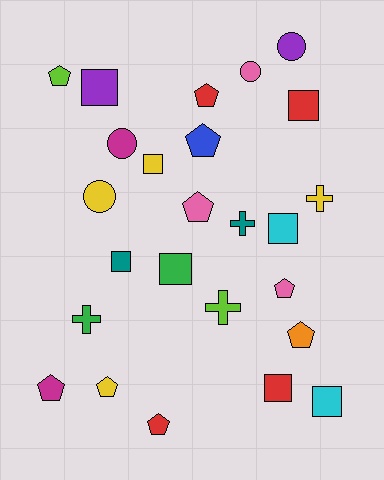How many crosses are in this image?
There are 4 crosses.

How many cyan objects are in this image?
There are 2 cyan objects.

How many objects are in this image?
There are 25 objects.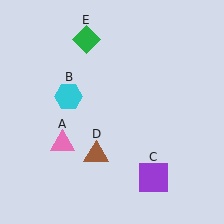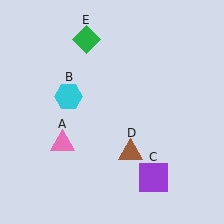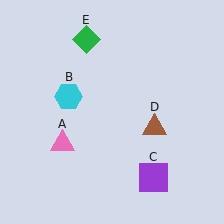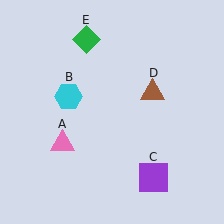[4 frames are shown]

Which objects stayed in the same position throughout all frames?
Pink triangle (object A) and cyan hexagon (object B) and purple square (object C) and green diamond (object E) remained stationary.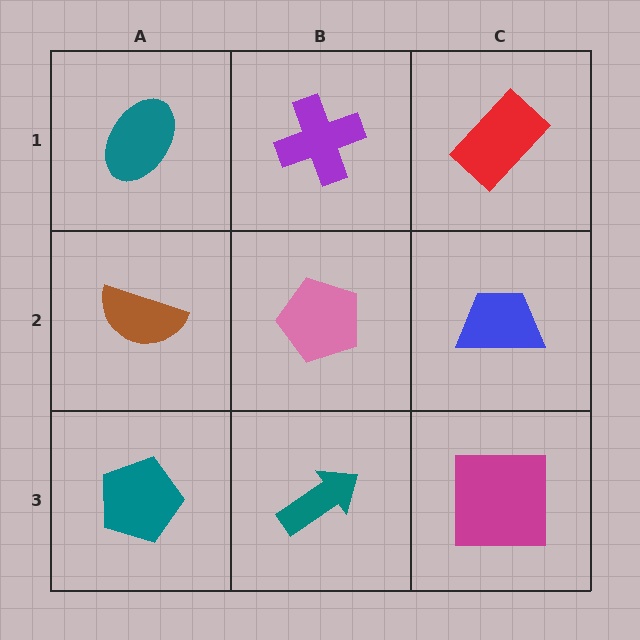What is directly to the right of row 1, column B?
A red rectangle.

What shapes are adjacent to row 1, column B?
A pink pentagon (row 2, column B), a teal ellipse (row 1, column A), a red rectangle (row 1, column C).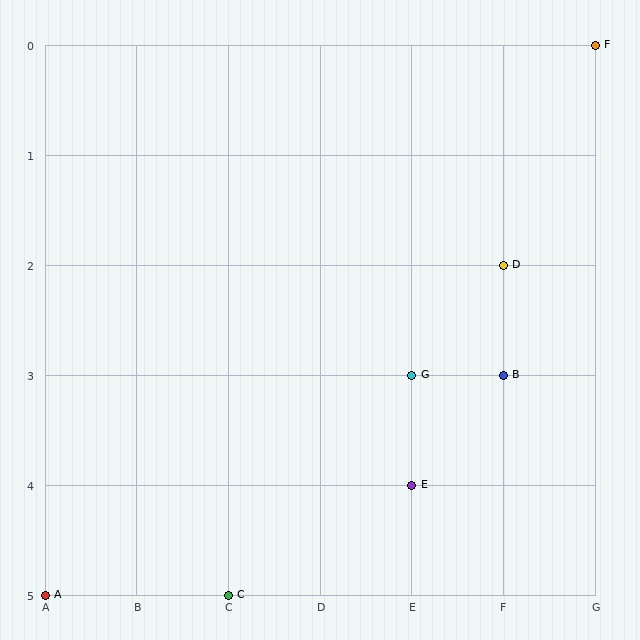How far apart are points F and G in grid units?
Points F and G are 2 columns and 3 rows apart (about 3.6 grid units diagonally).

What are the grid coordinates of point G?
Point G is at grid coordinates (E, 3).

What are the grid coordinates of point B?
Point B is at grid coordinates (F, 3).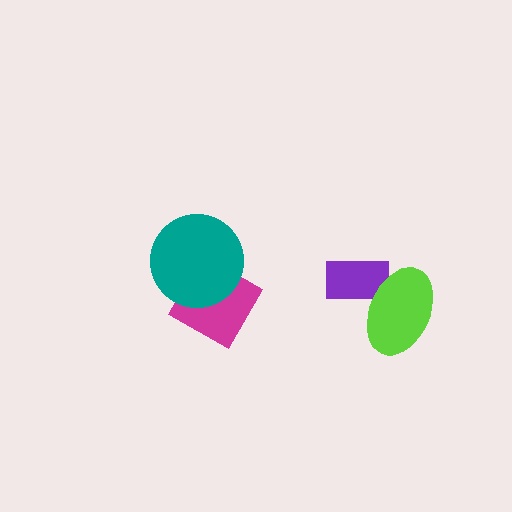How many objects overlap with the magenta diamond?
1 object overlaps with the magenta diamond.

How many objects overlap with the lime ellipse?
1 object overlaps with the lime ellipse.